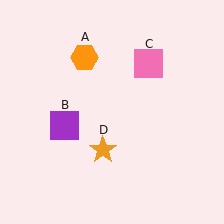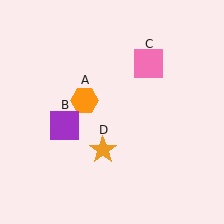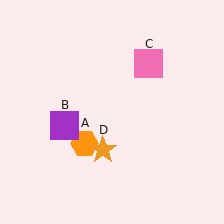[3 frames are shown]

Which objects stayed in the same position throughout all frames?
Purple square (object B) and pink square (object C) and orange star (object D) remained stationary.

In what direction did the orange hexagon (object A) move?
The orange hexagon (object A) moved down.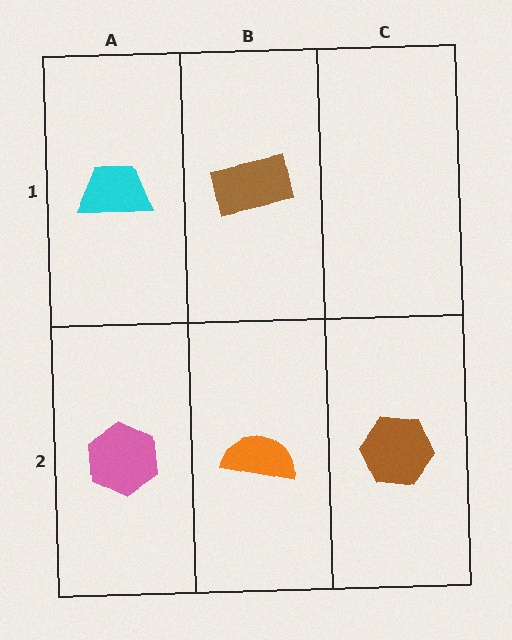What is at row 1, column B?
A brown rectangle.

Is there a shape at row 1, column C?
No, that cell is empty.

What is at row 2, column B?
An orange semicircle.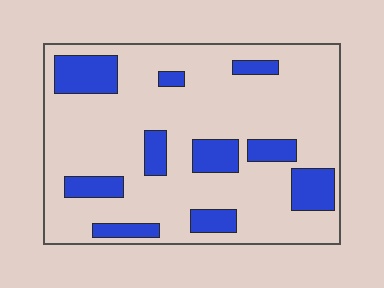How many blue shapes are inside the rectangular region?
10.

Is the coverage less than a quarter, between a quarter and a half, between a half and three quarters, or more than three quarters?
Less than a quarter.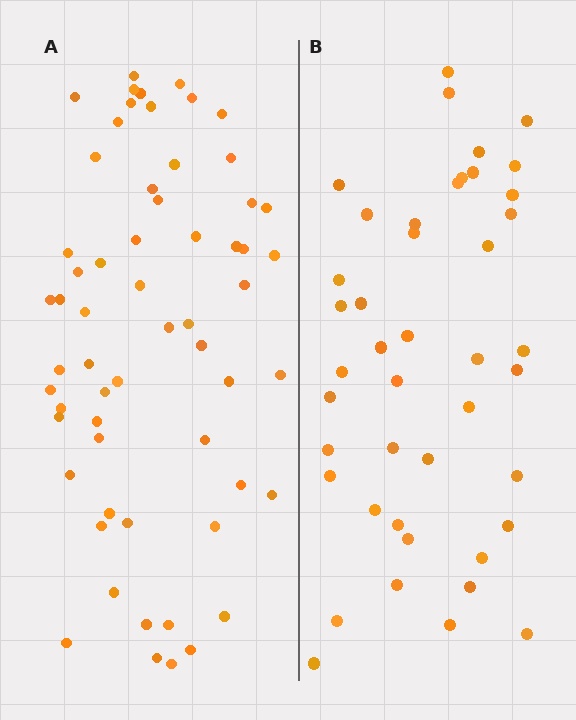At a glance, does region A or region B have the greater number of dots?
Region A (the left region) has more dots.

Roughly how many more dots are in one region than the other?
Region A has approximately 15 more dots than region B.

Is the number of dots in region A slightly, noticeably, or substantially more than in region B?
Region A has noticeably more, but not dramatically so. The ratio is roughly 1.4 to 1.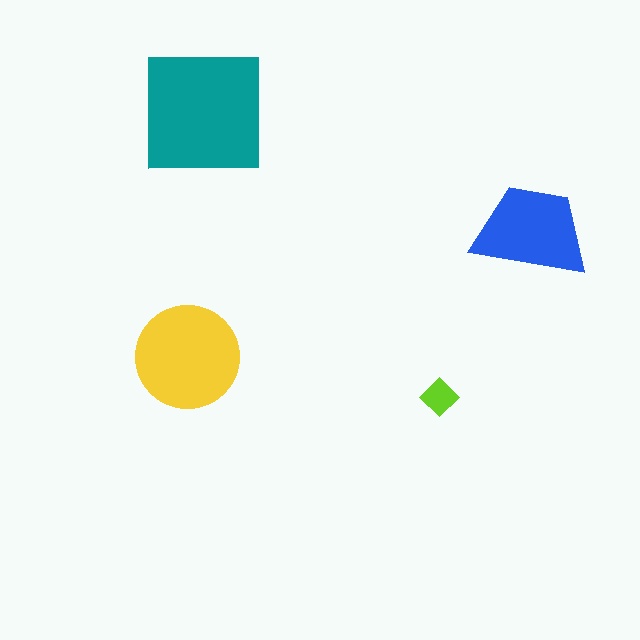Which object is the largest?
The teal square.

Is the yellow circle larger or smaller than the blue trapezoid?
Larger.